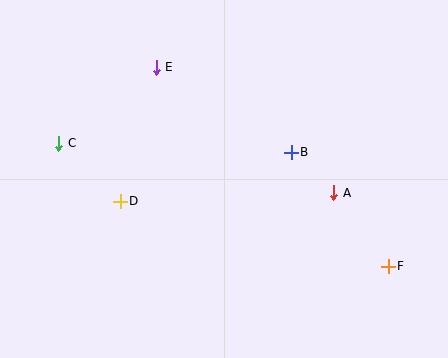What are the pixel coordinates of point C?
Point C is at (59, 143).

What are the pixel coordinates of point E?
Point E is at (156, 67).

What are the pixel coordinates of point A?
Point A is at (334, 193).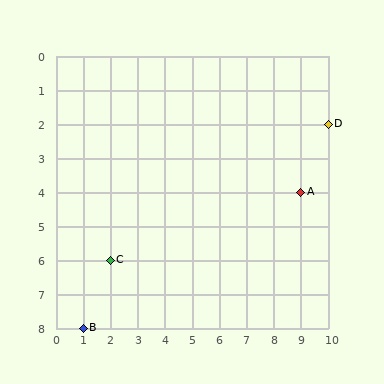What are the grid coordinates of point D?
Point D is at grid coordinates (10, 2).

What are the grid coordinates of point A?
Point A is at grid coordinates (9, 4).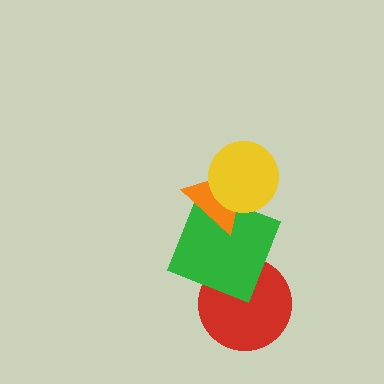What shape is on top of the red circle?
The green square is on top of the red circle.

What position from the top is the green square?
The green square is 3rd from the top.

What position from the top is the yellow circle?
The yellow circle is 1st from the top.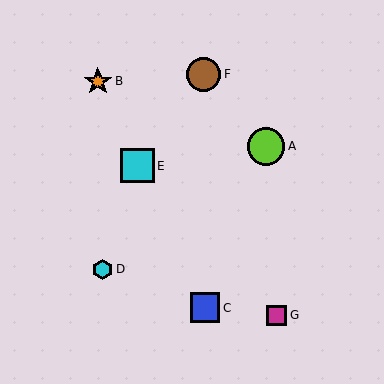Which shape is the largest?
The lime circle (labeled A) is the largest.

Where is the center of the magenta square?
The center of the magenta square is at (277, 315).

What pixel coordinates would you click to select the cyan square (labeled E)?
Click at (137, 166) to select the cyan square E.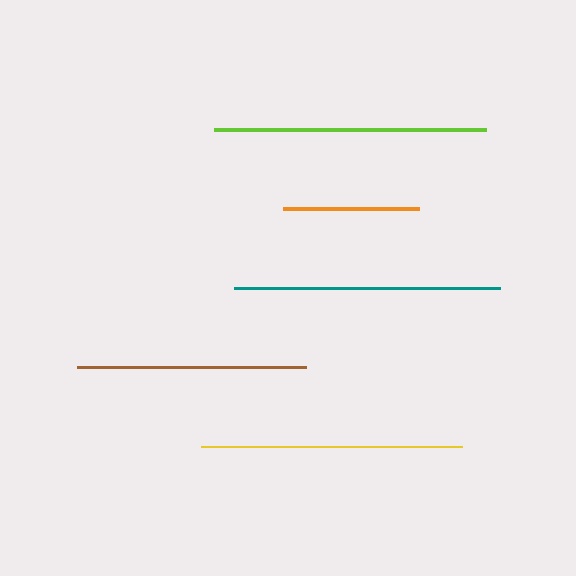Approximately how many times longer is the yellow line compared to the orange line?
The yellow line is approximately 1.9 times the length of the orange line.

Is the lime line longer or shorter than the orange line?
The lime line is longer than the orange line.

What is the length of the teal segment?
The teal segment is approximately 266 pixels long.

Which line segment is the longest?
The lime line is the longest at approximately 272 pixels.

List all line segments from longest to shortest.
From longest to shortest: lime, teal, yellow, brown, orange.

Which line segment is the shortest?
The orange line is the shortest at approximately 137 pixels.